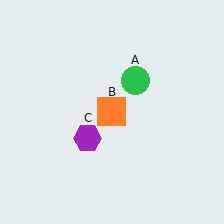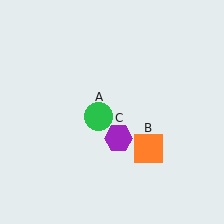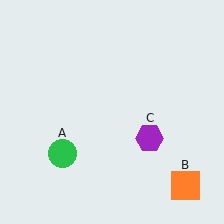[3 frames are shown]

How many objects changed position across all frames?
3 objects changed position: green circle (object A), orange square (object B), purple hexagon (object C).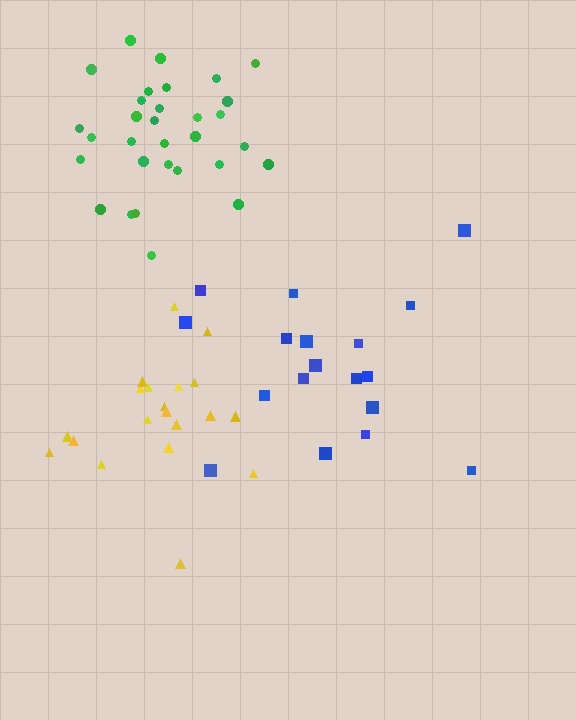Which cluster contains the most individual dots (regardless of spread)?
Green (31).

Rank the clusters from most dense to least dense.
green, yellow, blue.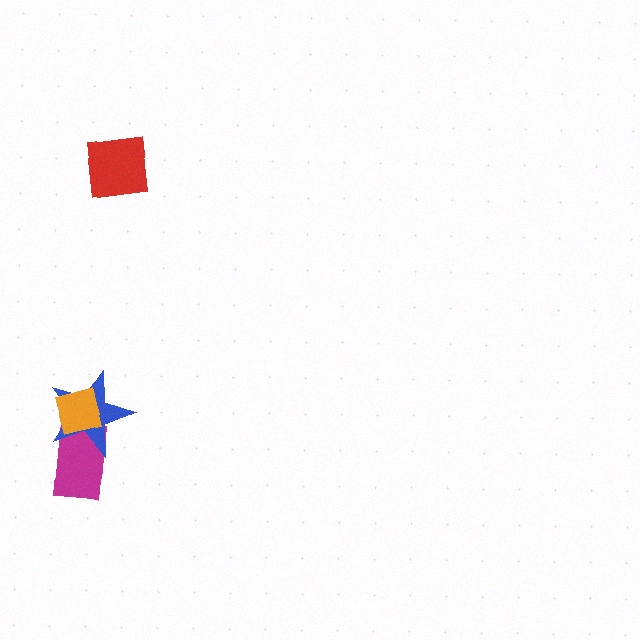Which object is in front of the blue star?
The orange square is in front of the blue star.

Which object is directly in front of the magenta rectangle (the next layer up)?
The blue star is directly in front of the magenta rectangle.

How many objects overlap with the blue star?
2 objects overlap with the blue star.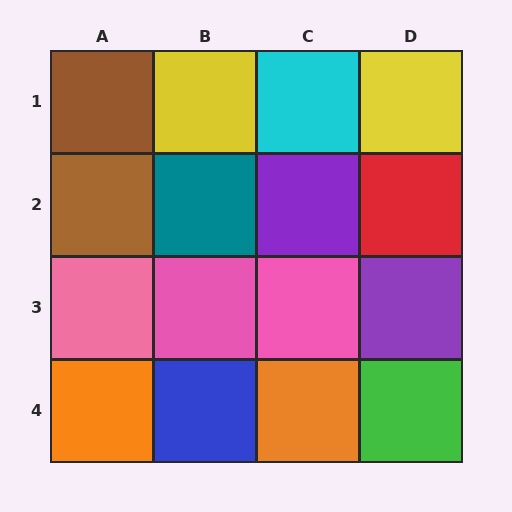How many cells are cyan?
1 cell is cyan.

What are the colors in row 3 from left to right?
Pink, pink, pink, purple.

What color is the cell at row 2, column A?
Brown.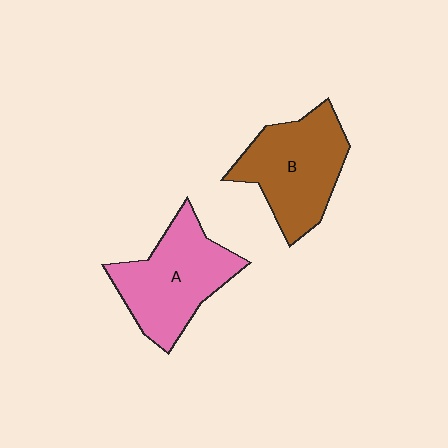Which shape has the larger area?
Shape A (pink).